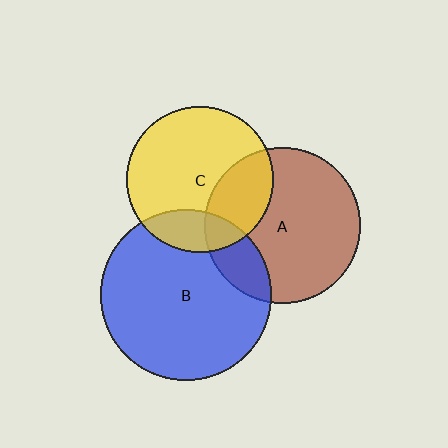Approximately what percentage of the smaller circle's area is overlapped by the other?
Approximately 20%.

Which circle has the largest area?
Circle B (blue).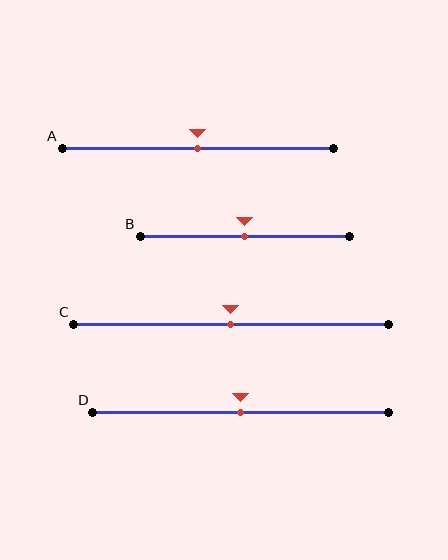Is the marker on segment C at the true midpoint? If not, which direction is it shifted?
Yes, the marker on segment C is at the true midpoint.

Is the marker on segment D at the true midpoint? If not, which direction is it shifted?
Yes, the marker on segment D is at the true midpoint.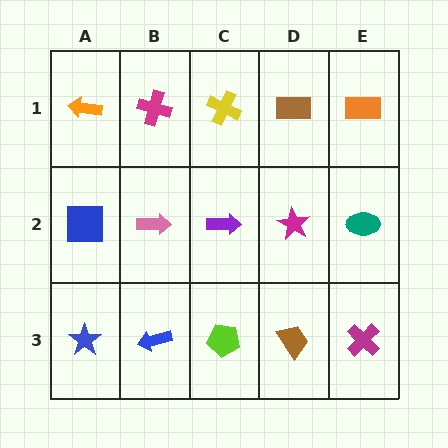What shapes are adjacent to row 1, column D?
A magenta star (row 2, column D), a yellow cross (row 1, column C), an orange rectangle (row 1, column E).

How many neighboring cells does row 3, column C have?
3.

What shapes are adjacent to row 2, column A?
An orange arrow (row 1, column A), a blue star (row 3, column A), a pink arrow (row 2, column B).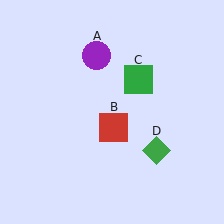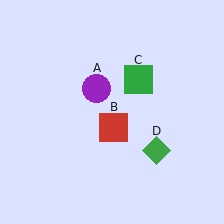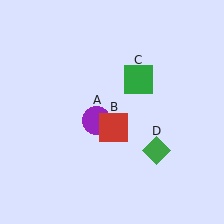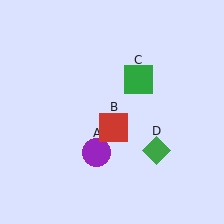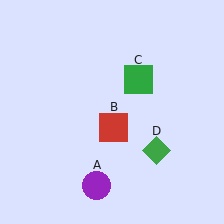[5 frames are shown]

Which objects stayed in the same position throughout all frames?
Red square (object B) and green square (object C) and green diamond (object D) remained stationary.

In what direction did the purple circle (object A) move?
The purple circle (object A) moved down.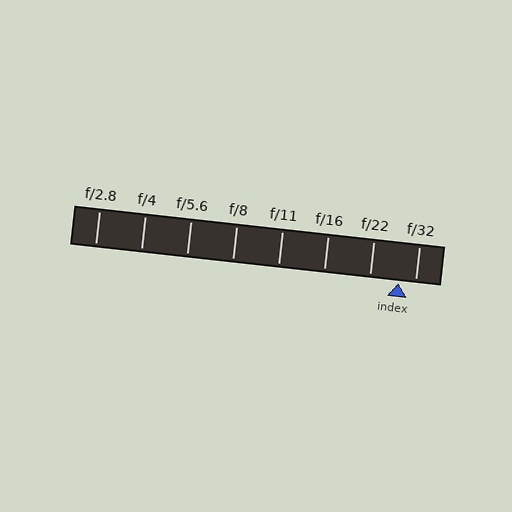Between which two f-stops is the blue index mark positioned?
The index mark is between f/22 and f/32.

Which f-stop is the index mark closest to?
The index mark is closest to f/32.